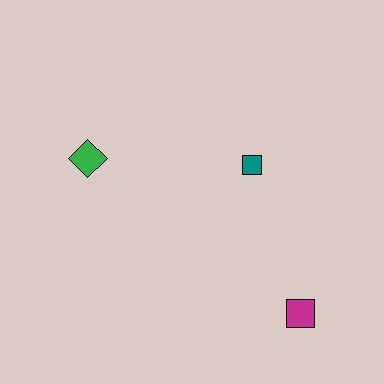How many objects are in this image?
There are 3 objects.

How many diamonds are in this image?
There is 1 diamond.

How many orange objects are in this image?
There are no orange objects.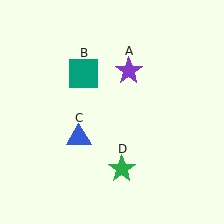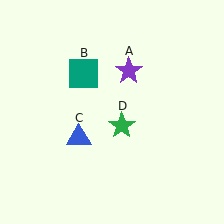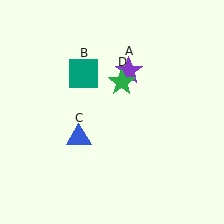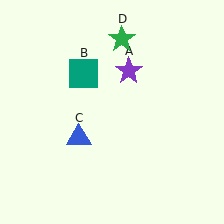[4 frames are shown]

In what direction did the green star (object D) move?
The green star (object D) moved up.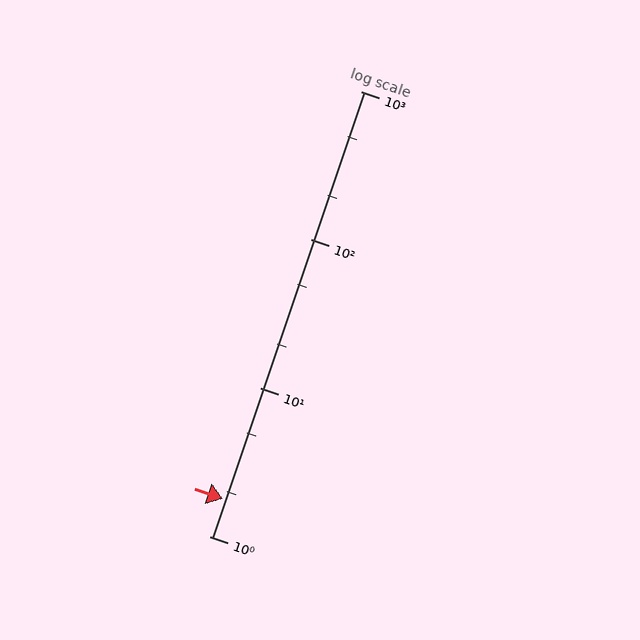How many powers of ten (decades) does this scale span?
The scale spans 3 decades, from 1 to 1000.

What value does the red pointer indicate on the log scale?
The pointer indicates approximately 1.8.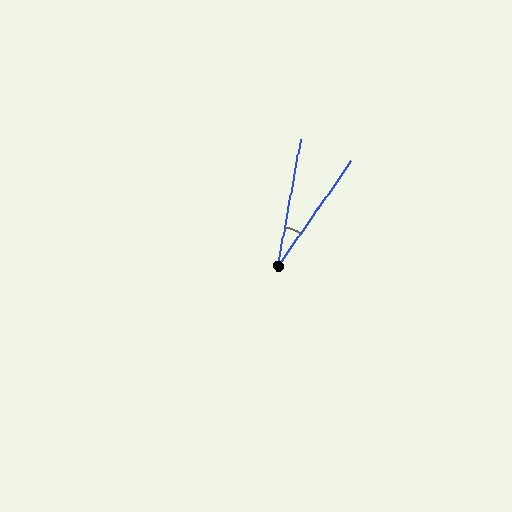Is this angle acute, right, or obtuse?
It is acute.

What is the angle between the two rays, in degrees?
Approximately 24 degrees.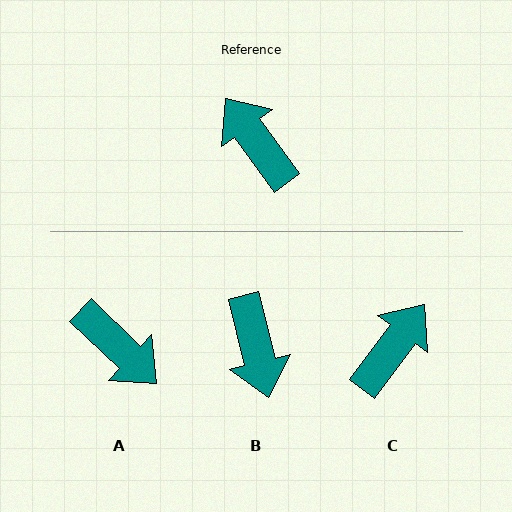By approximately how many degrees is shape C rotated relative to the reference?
Approximately 73 degrees clockwise.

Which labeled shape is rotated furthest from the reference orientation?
A, about 170 degrees away.